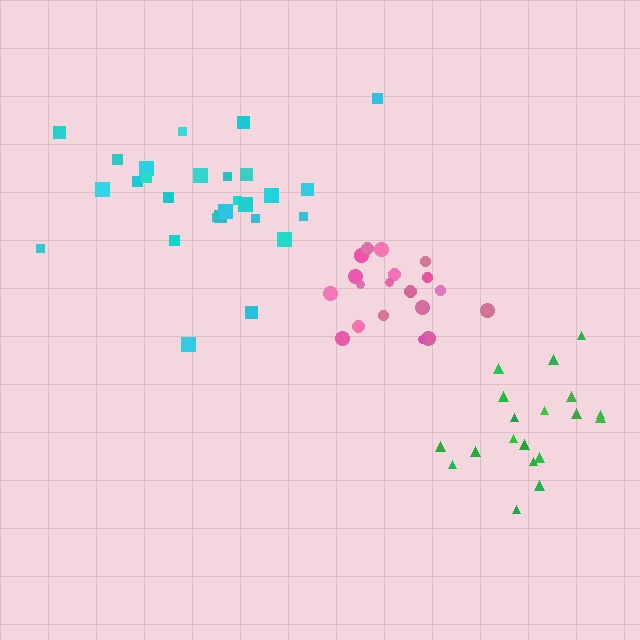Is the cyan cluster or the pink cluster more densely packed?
Pink.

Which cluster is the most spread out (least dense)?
Cyan.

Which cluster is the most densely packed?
Pink.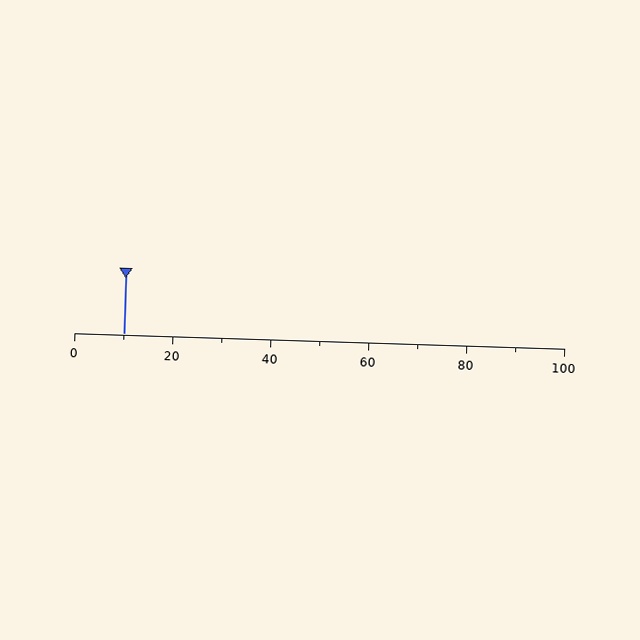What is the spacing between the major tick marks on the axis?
The major ticks are spaced 20 apart.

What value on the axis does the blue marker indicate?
The marker indicates approximately 10.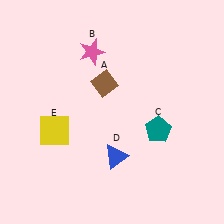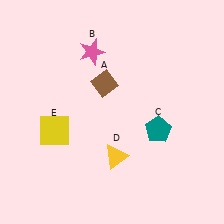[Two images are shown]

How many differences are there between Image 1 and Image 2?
There is 1 difference between the two images.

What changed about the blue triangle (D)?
In Image 1, D is blue. In Image 2, it changed to yellow.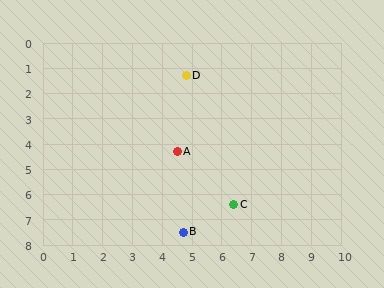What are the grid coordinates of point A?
Point A is at approximately (4.5, 4.3).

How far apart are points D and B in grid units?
Points D and B are about 6.2 grid units apart.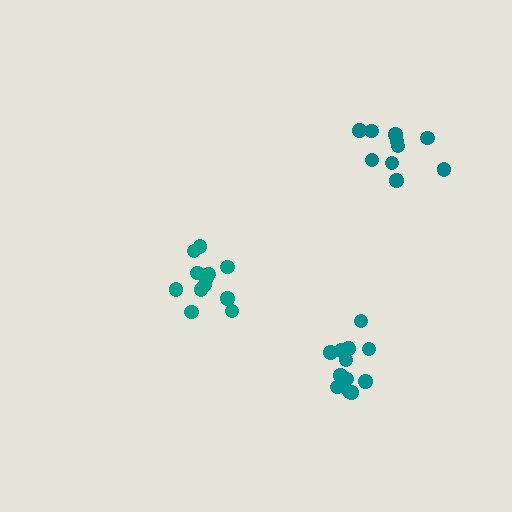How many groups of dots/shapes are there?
There are 3 groups.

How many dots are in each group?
Group 1: 12 dots, Group 2: 10 dots, Group 3: 12 dots (34 total).